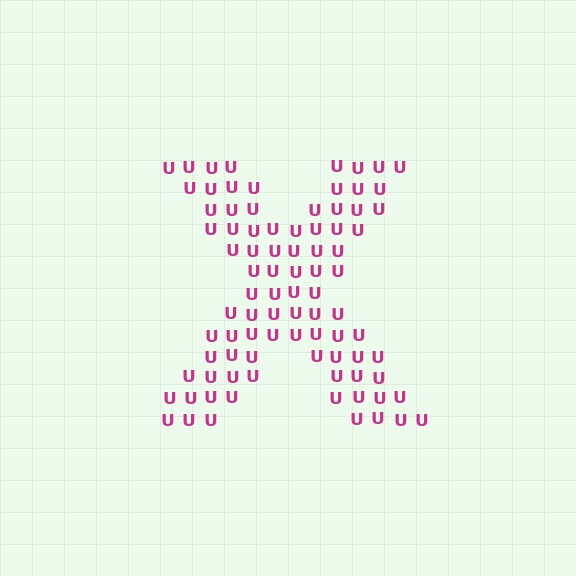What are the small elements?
The small elements are letter U's.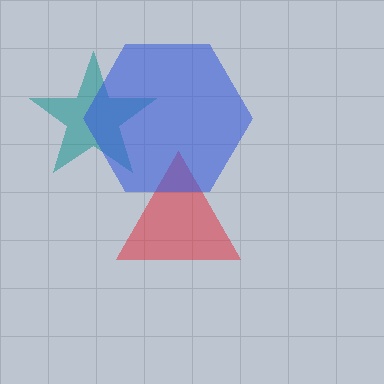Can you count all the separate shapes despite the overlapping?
Yes, there are 3 separate shapes.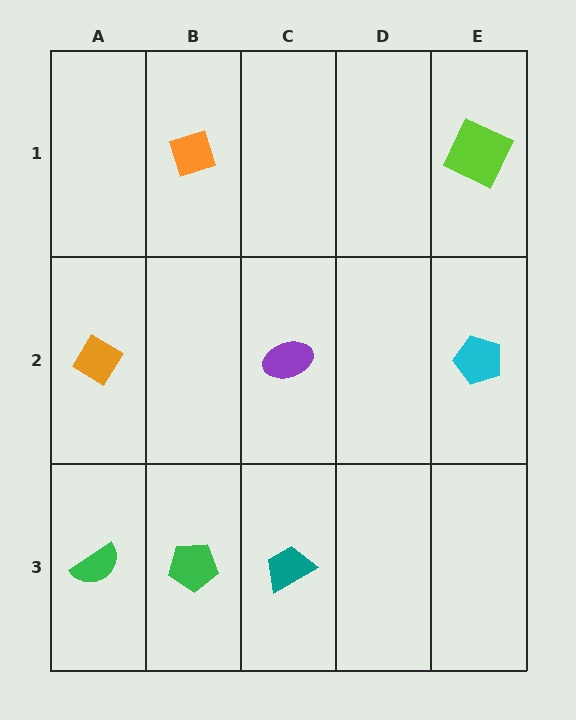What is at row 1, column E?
A lime square.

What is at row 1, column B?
An orange diamond.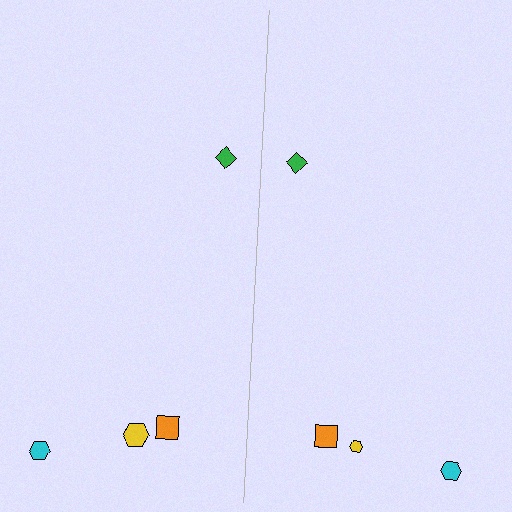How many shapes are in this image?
There are 8 shapes in this image.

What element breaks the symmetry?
The yellow hexagon on the right side has a different size than its mirror counterpart.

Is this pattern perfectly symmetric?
No, the pattern is not perfectly symmetric. The yellow hexagon on the right side has a different size than its mirror counterpart.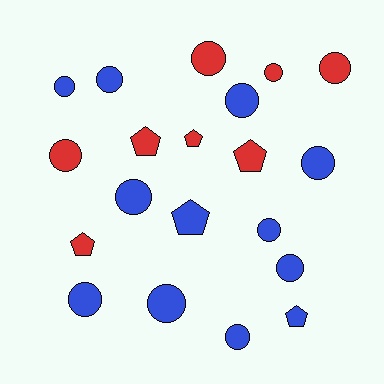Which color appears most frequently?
Blue, with 12 objects.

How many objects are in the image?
There are 20 objects.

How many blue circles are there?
There are 10 blue circles.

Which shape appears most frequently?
Circle, with 14 objects.